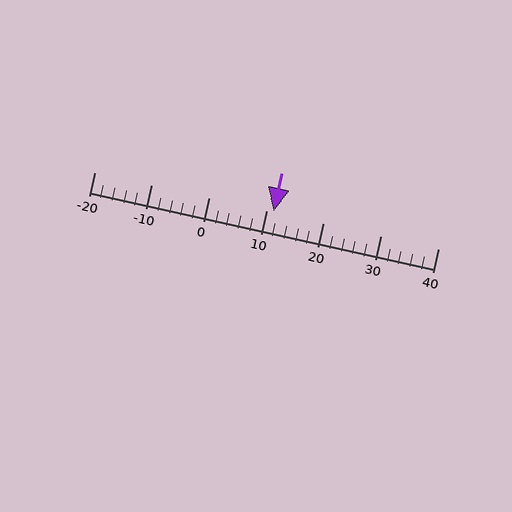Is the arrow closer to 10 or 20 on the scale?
The arrow is closer to 10.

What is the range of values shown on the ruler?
The ruler shows values from -20 to 40.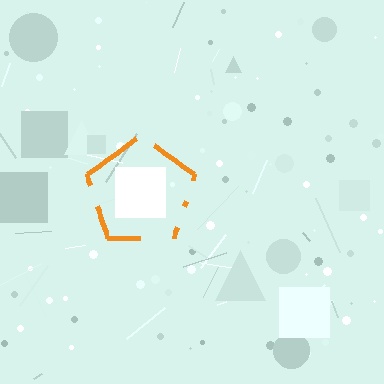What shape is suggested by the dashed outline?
The dashed outline suggests a pentagon.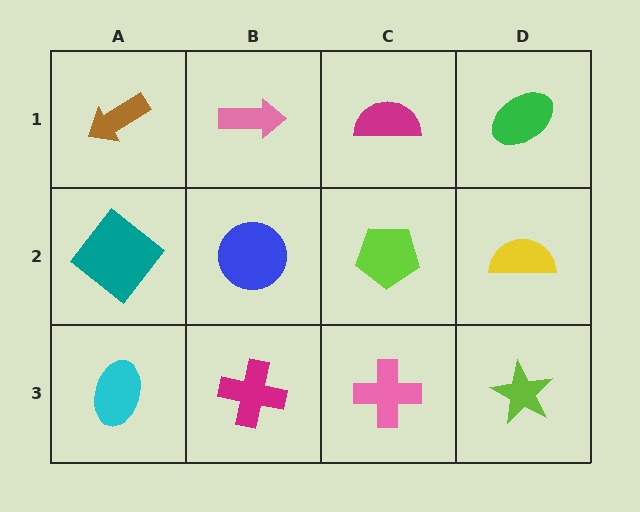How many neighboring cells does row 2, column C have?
4.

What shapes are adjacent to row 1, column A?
A teal diamond (row 2, column A), a pink arrow (row 1, column B).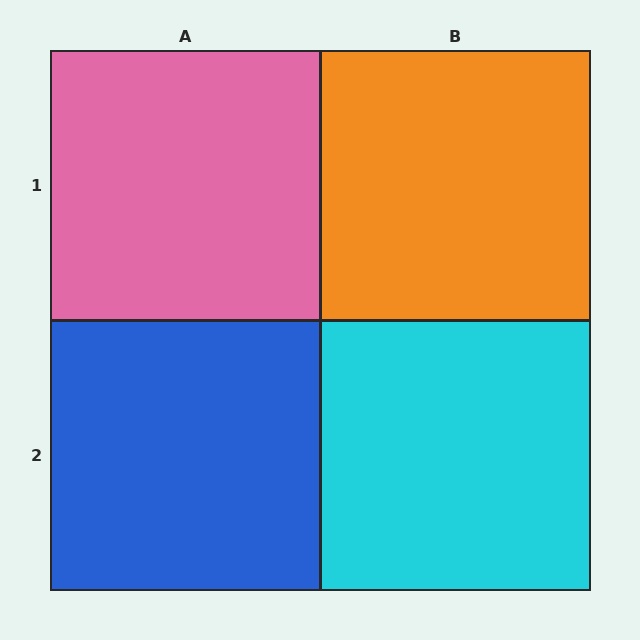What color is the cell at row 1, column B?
Orange.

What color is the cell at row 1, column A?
Pink.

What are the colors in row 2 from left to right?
Blue, cyan.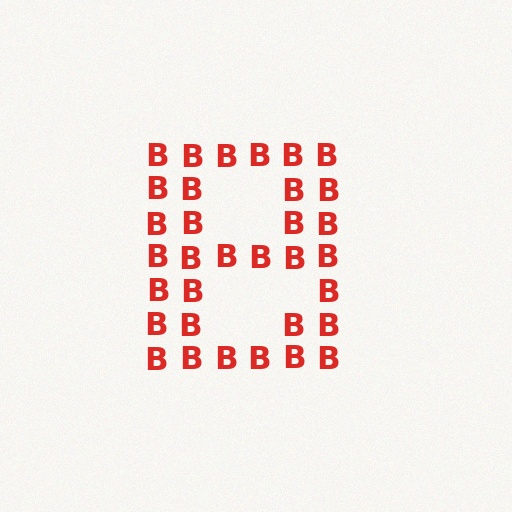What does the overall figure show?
The overall figure shows the letter B.